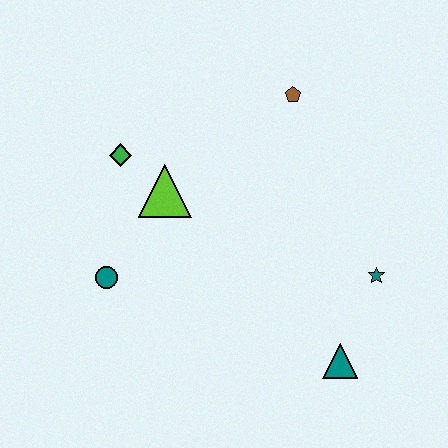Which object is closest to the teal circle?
The lime triangle is closest to the teal circle.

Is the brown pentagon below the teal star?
No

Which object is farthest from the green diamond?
The teal triangle is farthest from the green diamond.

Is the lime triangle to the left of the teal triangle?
Yes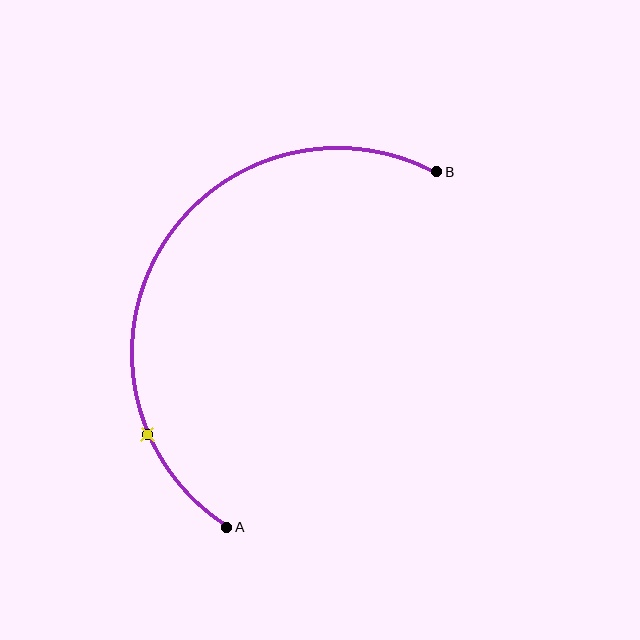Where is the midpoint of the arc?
The arc midpoint is the point on the curve farthest from the straight line joining A and B. It sits to the left of that line.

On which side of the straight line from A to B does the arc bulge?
The arc bulges to the left of the straight line connecting A and B.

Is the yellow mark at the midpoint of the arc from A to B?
No. The yellow mark lies on the arc but is closer to endpoint A. The arc midpoint would be at the point on the curve equidistant along the arc from both A and B.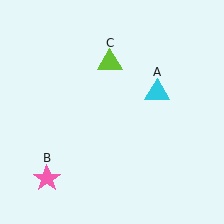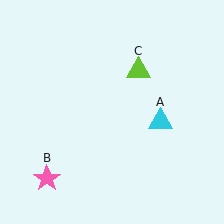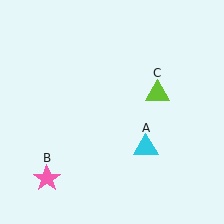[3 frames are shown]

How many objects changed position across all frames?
2 objects changed position: cyan triangle (object A), lime triangle (object C).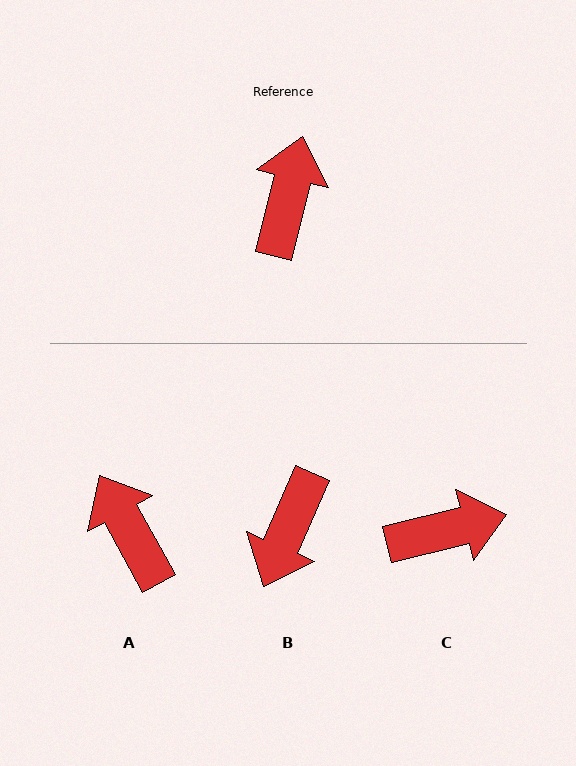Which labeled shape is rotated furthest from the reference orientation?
B, about 170 degrees away.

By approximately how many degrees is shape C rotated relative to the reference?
Approximately 62 degrees clockwise.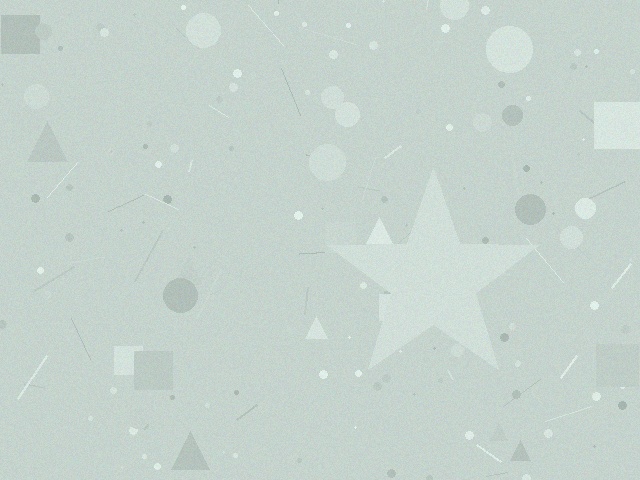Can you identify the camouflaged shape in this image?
The camouflaged shape is a star.